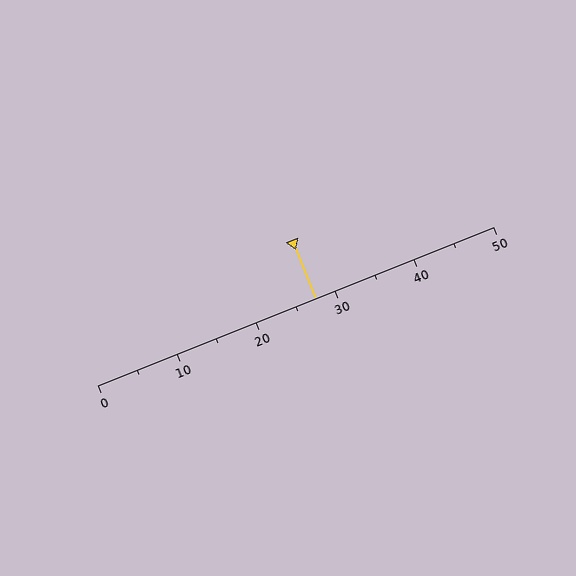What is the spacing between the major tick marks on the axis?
The major ticks are spaced 10 apart.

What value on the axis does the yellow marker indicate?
The marker indicates approximately 27.5.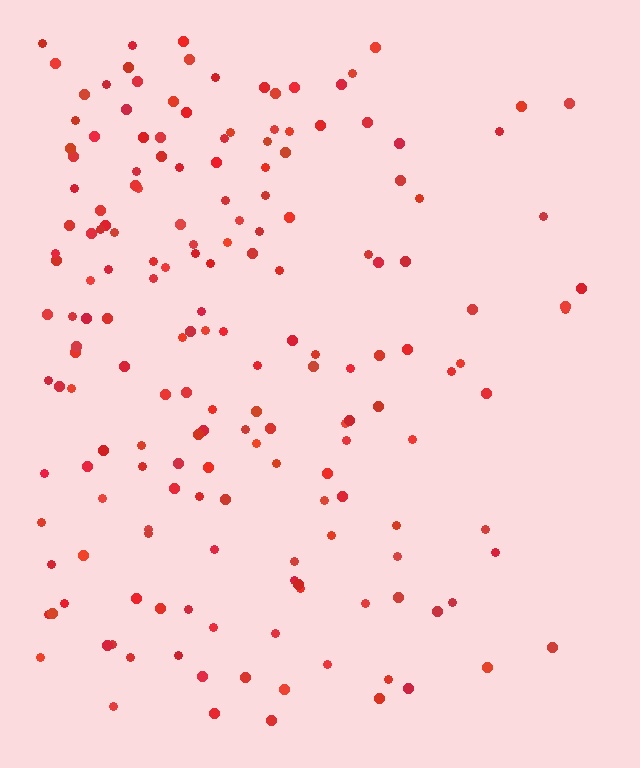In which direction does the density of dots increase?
From right to left, with the left side densest.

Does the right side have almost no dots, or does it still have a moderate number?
Still a moderate number, just noticeably fewer than the left.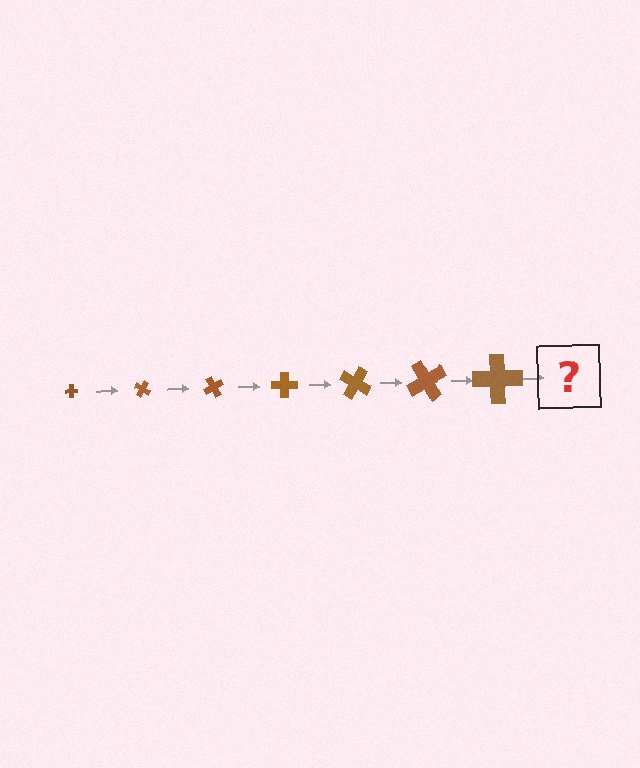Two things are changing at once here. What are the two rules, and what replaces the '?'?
The two rules are that the cross grows larger each step and it rotates 30 degrees each step. The '?' should be a cross, larger than the previous one and rotated 210 degrees from the start.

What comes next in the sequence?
The next element should be a cross, larger than the previous one and rotated 210 degrees from the start.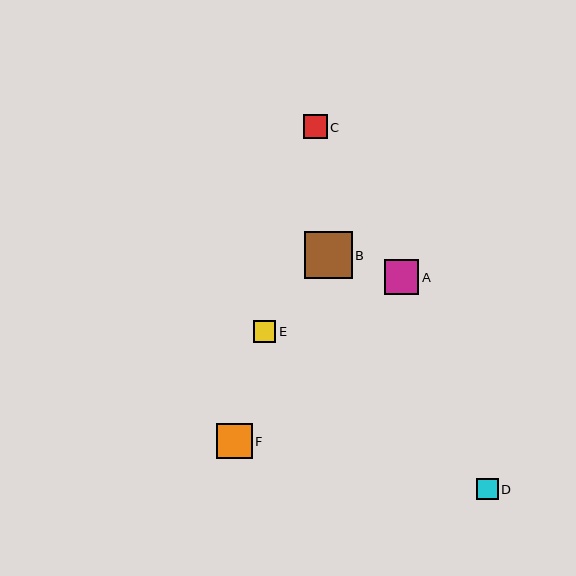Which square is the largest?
Square B is the largest with a size of approximately 48 pixels.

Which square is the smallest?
Square D is the smallest with a size of approximately 22 pixels.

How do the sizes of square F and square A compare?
Square F and square A are approximately the same size.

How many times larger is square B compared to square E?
Square B is approximately 2.1 times the size of square E.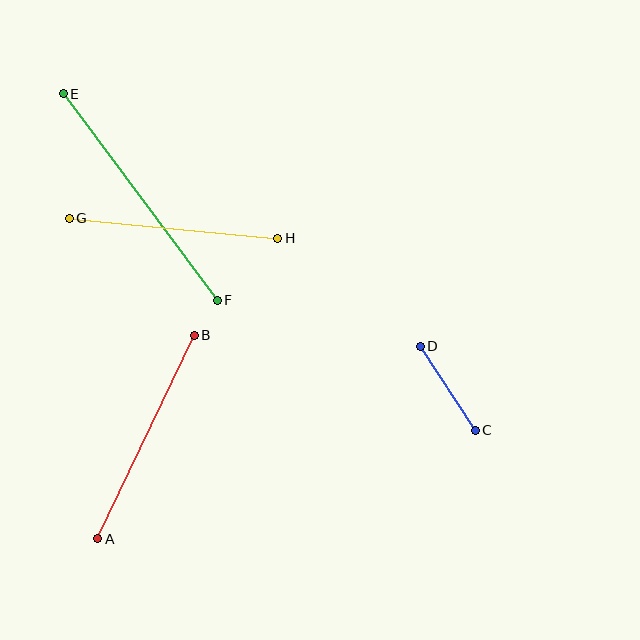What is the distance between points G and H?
The distance is approximately 209 pixels.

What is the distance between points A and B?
The distance is approximately 225 pixels.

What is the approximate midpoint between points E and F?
The midpoint is at approximately (140, 197) pixels.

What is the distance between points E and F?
The distance is approximately 257 pixels.